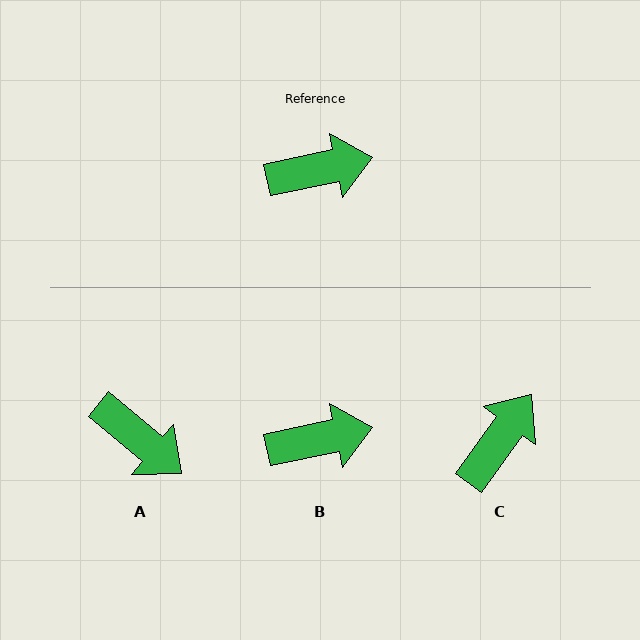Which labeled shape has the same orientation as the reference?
B.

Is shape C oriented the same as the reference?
No, it is off by about 42 degrees.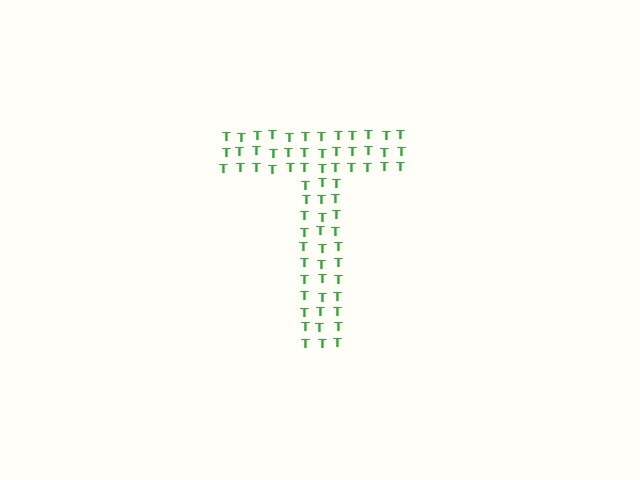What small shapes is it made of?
It is made of small letter T's.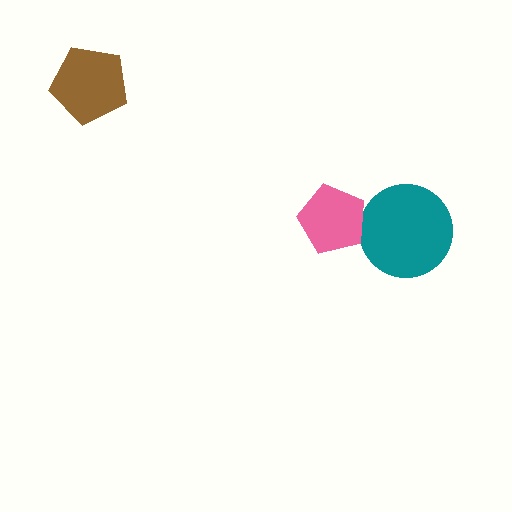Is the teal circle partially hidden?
Yes, it is partially covered by another shape.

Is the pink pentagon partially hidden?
No, no other shape covers it.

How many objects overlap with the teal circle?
1 object overlaps with the teal circle.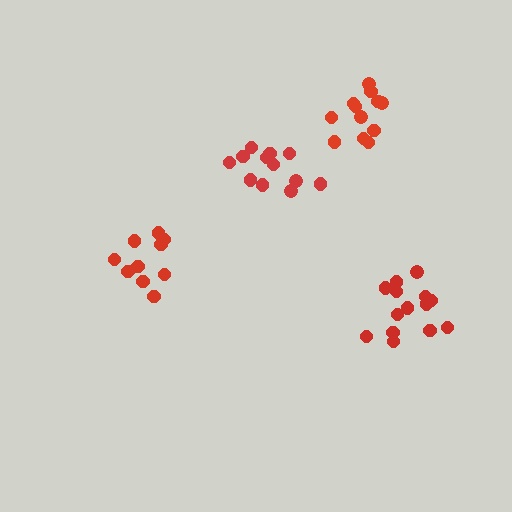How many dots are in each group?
Group 1: 12 dots, Group 2: 10 dots, Group 3: 12 dots, Group 4: 14 dots (48 total).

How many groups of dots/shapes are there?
There are 4 groups.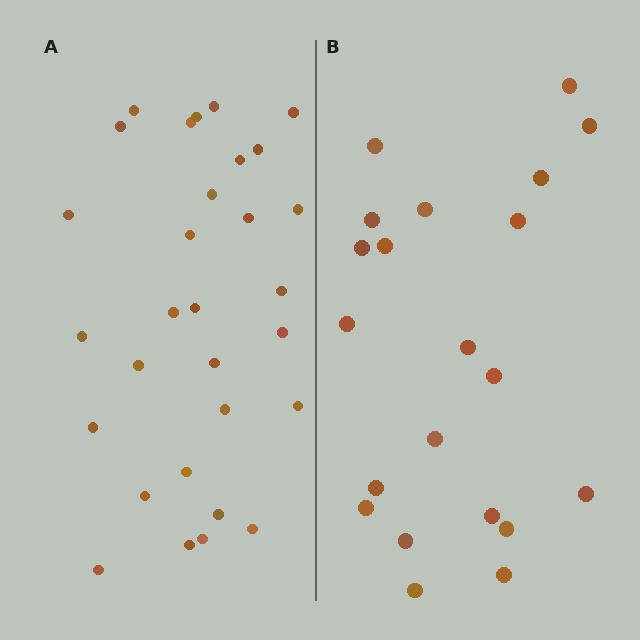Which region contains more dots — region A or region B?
Region A (the left region) has more dots.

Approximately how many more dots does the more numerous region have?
Region A has roughly 8 or so more dots than region B.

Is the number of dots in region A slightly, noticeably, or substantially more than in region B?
Region A has noticeably more, but not dramatically so. The ratio is roughly 1.4 to 1.